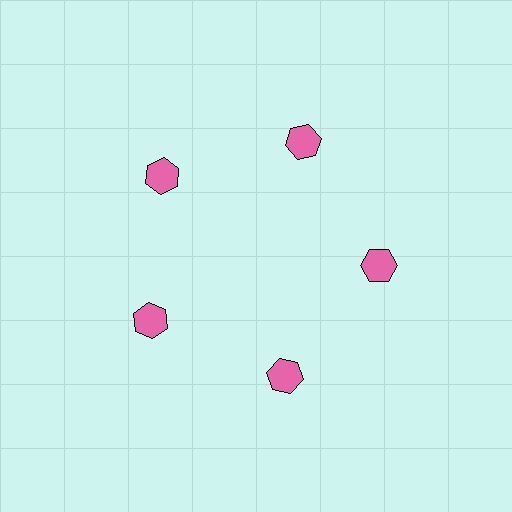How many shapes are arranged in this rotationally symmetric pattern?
There are 5 shapes, arranged in 5 groups of 1.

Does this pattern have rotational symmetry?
Yes, this pattern has 5-fold rotational symmetry. It looks the same after rotating 72 degrees around the center.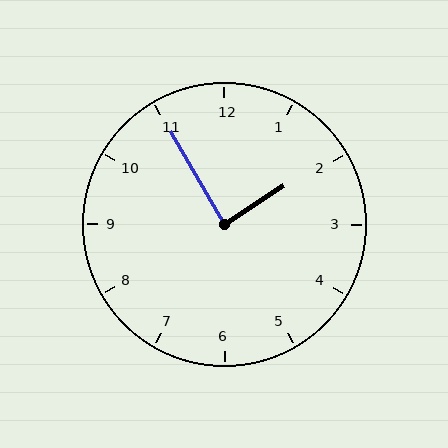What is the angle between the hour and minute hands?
Approximately 88 degrees.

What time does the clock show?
1:55.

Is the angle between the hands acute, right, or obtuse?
It is right.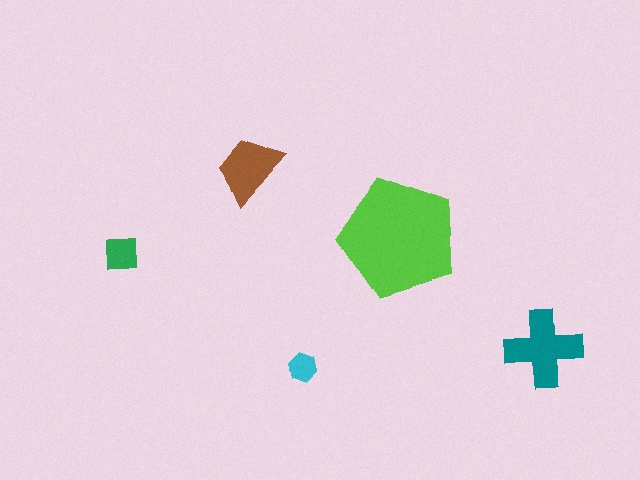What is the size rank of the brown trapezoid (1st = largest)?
3rd.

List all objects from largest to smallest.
The lime pentagon, the teal cross, the brown trapezoid, the green square, the cyan hexagon.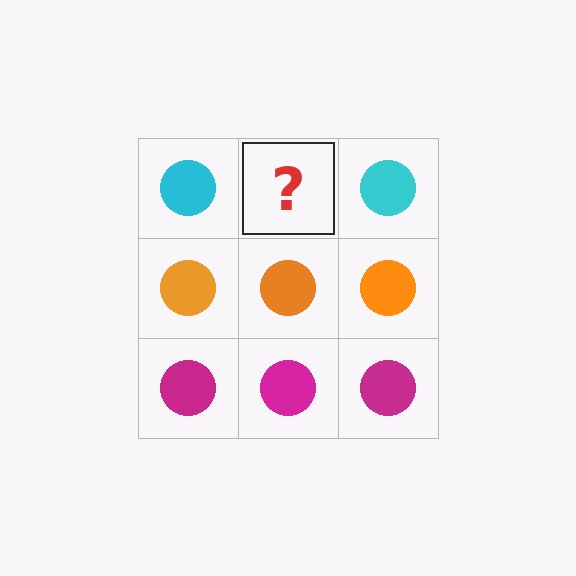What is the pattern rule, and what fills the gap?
The rule is that each row has a consistent color. The gap should be filled with a cyan circle.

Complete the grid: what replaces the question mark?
The question mark should be replaced with a cyan circle.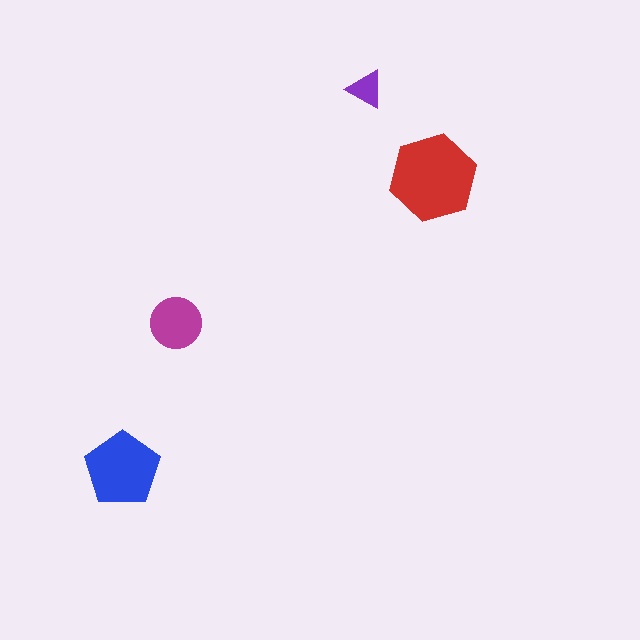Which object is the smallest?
The purple triangle.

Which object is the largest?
The red hexagon.